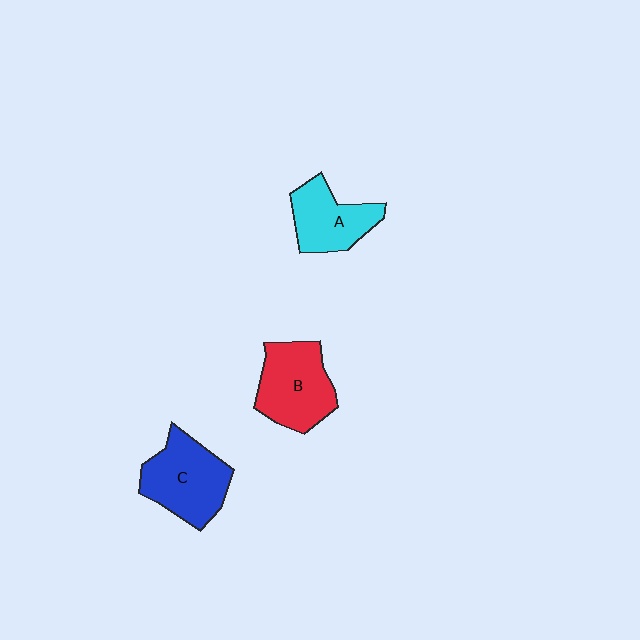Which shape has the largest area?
Shape C (blue).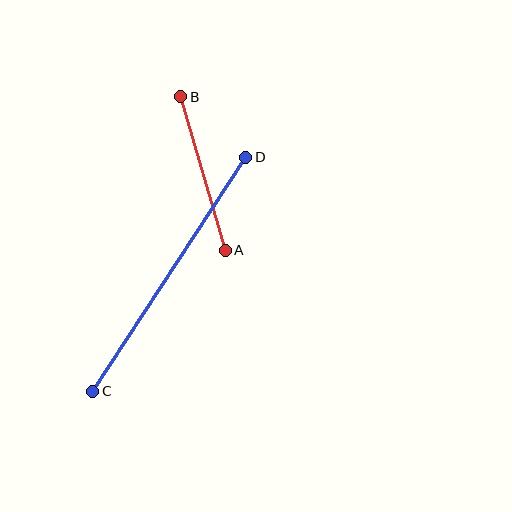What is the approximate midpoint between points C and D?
The midpoint is at approximately (169, 274) pixels.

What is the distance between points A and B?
The distance is approximately 160 pixels.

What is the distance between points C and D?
The distance is approximately 279 pixels.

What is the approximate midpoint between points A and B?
The midpoint is at approximately (203, 174) pixels.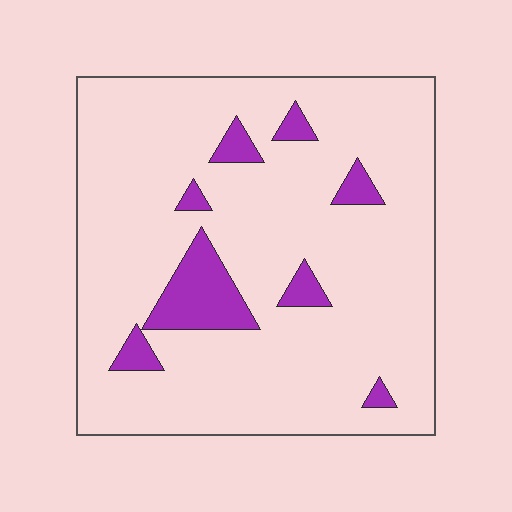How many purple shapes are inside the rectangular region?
8.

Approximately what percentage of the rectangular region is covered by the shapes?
Approximately 10%.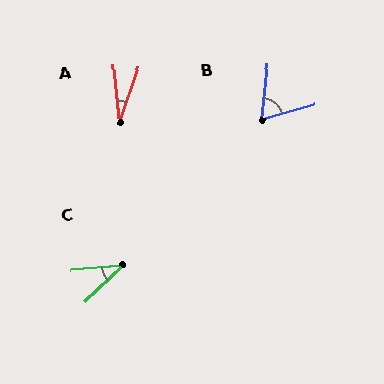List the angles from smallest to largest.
A (25°), C (38°), B (68°).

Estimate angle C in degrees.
Approximately 38 degrees.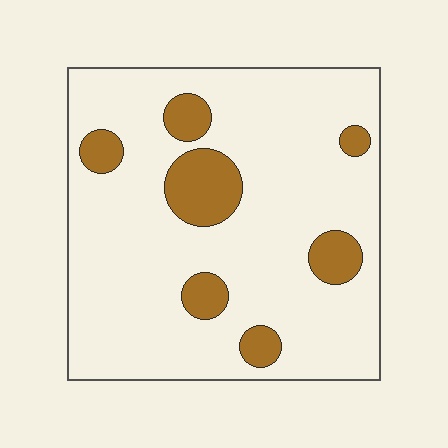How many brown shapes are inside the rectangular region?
7.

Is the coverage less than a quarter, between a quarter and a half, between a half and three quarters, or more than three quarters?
Less than a quarter.